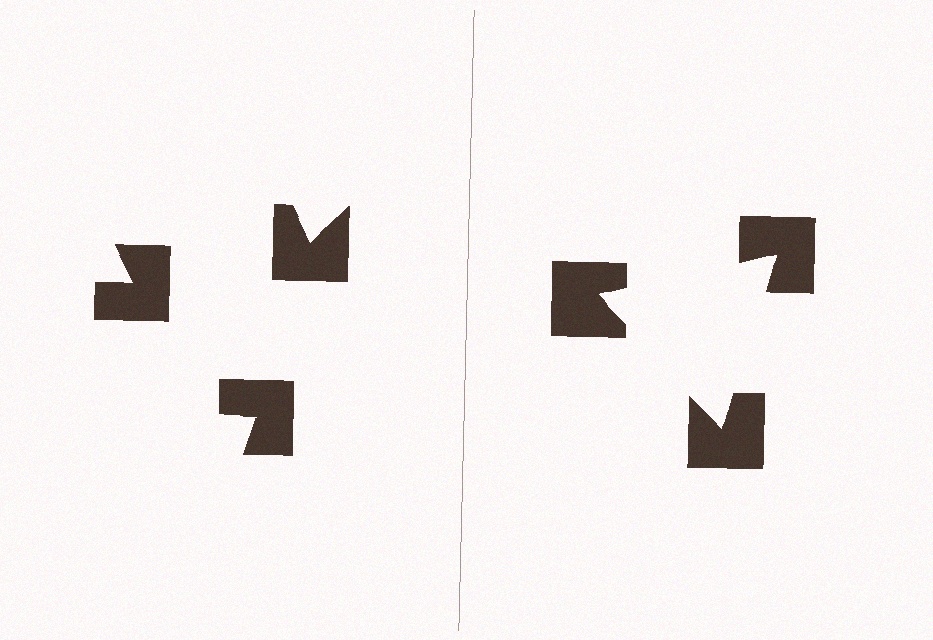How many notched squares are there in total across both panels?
6 — 3 on each side.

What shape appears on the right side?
An illusory triangle.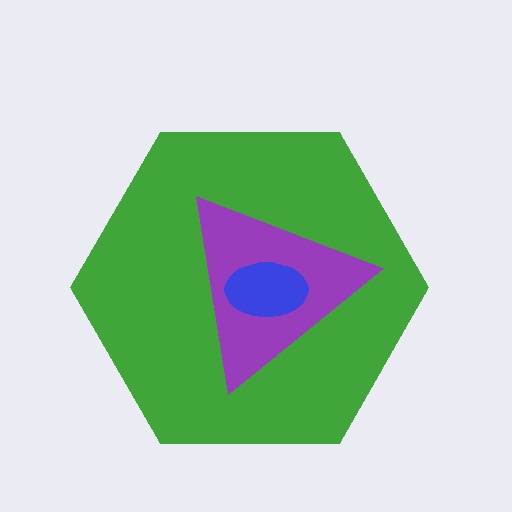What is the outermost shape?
The green hexagon.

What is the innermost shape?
The blue ellipse.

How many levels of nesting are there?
3.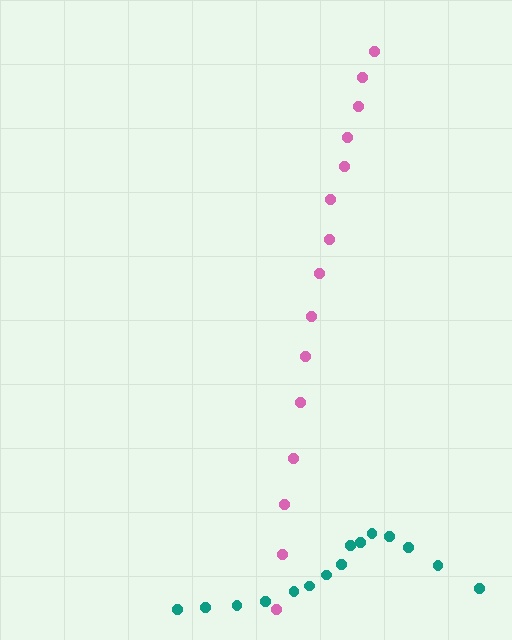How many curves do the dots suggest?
There are 2 distinct paths.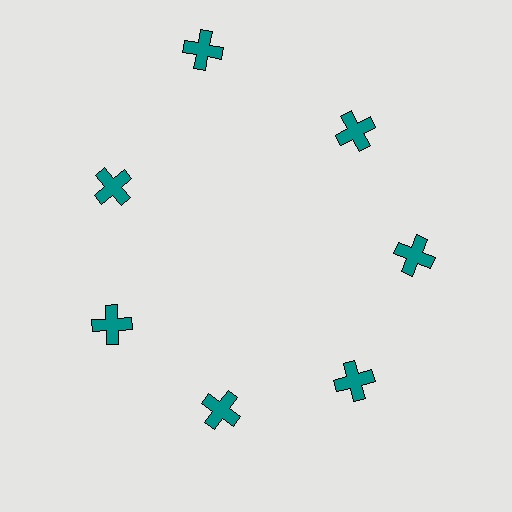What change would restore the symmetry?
The symmetry would be restored by moving it inward, back onto the ring so that all 7 crosses sit at equal angles and equal distance from the center.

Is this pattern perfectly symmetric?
No. The 7 teal crosses are arranged in a ring, but one element near the 12 o'clock position is pushed outward from the center, breaking the 7-fold rotational symmetry.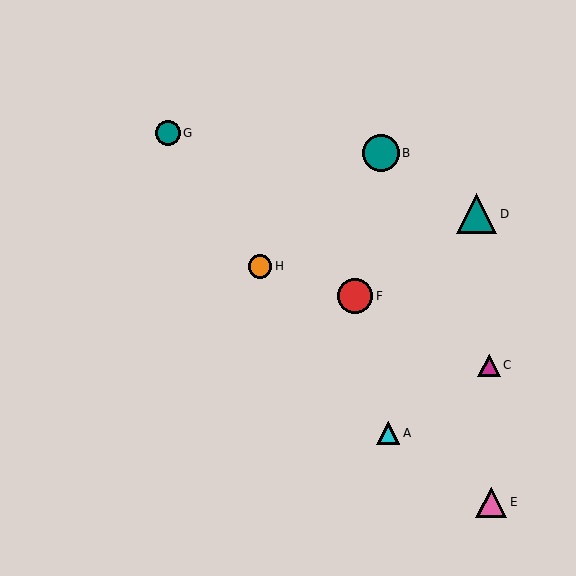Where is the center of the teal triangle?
The center of the teal triangle is at (477, 214).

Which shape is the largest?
The teal triangle (labeled D) is the largest.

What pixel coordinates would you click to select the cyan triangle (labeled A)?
Click at (388, 433) to select the cyan triangle A.